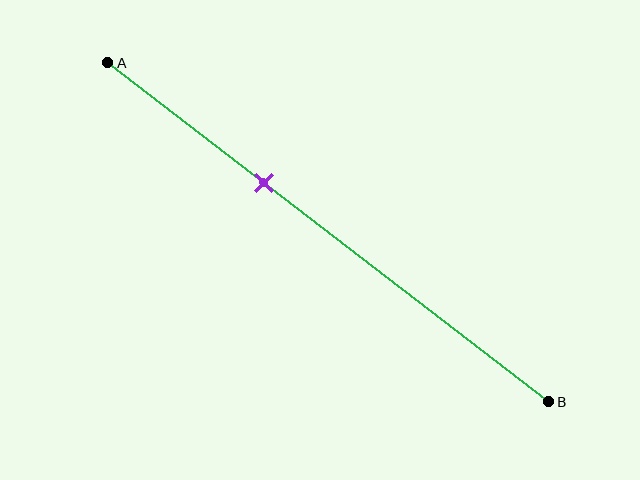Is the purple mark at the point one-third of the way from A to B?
Yes, the mark is approximately at the one-third point.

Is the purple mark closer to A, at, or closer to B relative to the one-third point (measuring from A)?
The purple mark is approximately at the one-third point of segment AB.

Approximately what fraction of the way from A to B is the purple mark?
The purple mark is approximately 35% of the way from A to B.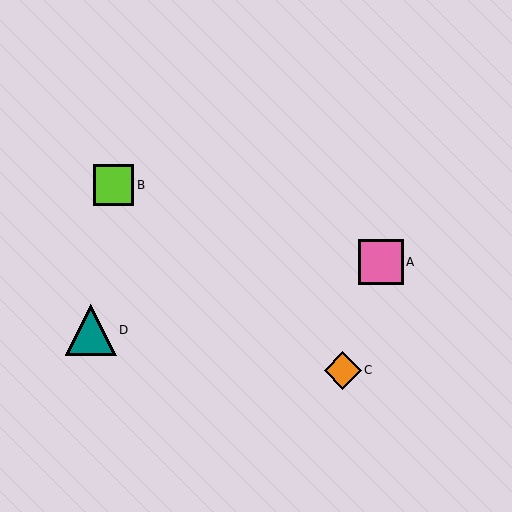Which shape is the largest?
The teal triangle (labeled D) is the largest.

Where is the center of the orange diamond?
The center of the orange diamond is at (343, 370).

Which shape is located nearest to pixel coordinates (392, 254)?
The pink square (labeled A) at (381, 262) is nearest to that location.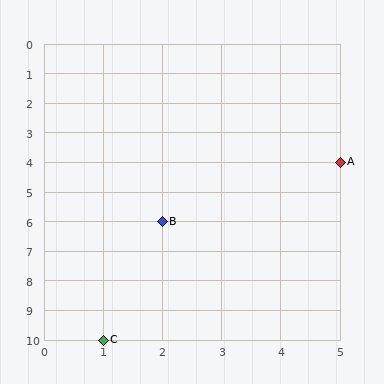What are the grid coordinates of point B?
Point B is at grid coordinates (2, 6).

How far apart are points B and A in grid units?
Points B and A are 3 columns and 2 rows apart (about 3.6 grid units diagonally).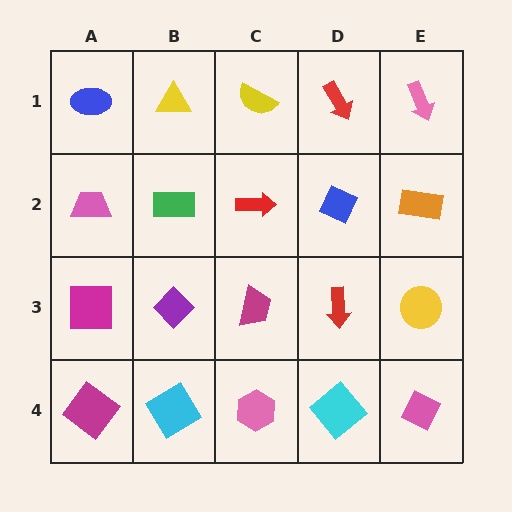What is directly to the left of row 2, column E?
A blue diamond.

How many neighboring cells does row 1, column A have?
2.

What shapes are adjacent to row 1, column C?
A red arrow (row 2, column C), a yellow triangle (row 1, column B), a red arrow (row 1, column D).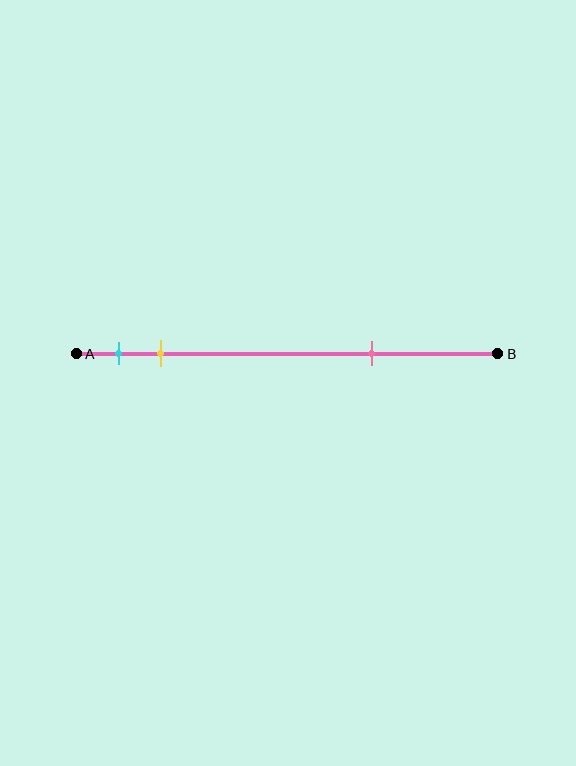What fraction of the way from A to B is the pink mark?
The pink mark is approximately 70% (0.7) of the way from A to B.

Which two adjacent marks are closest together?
The cyan and yellow marks are the closest adjacent pair.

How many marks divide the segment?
There are 3 marks dividing the segment.